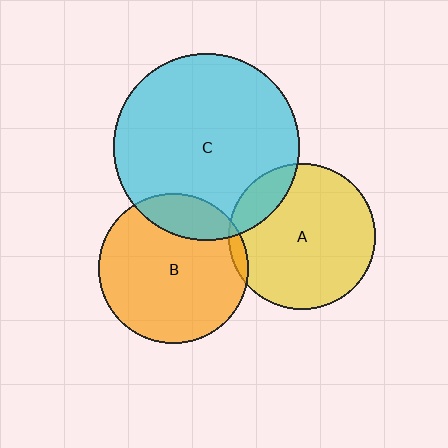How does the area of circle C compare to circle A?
Approximately 1.6 times.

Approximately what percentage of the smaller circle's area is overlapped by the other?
Approximately 20%.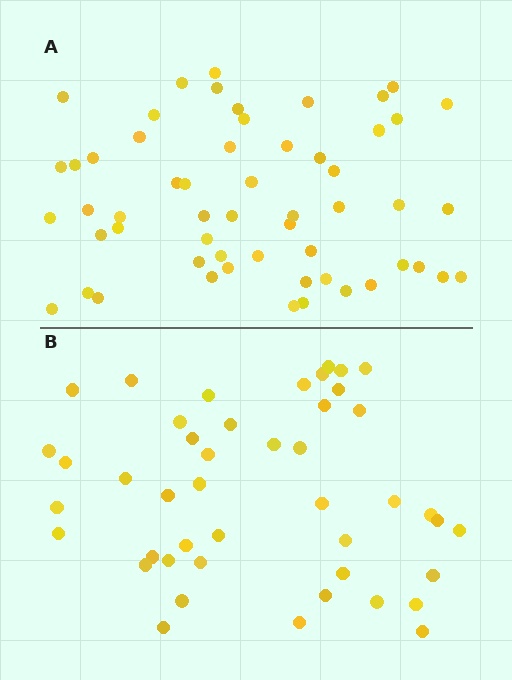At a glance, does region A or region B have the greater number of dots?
Region A (the top region) has more dots.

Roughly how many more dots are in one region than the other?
Region A has roughly 12 or so more dots than region B.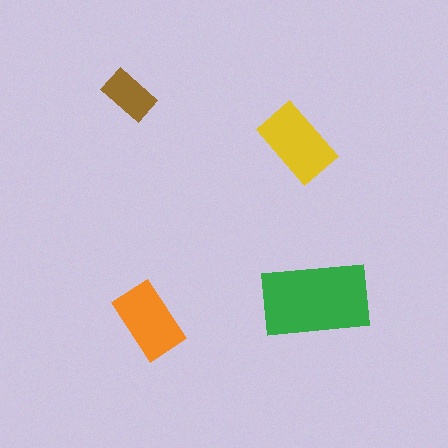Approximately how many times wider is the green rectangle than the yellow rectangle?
About 1.5 times wider.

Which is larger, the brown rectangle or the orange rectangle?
The orange one.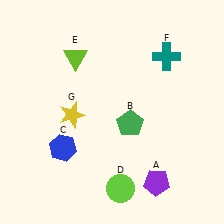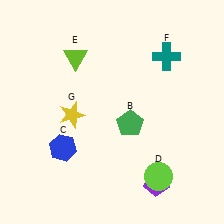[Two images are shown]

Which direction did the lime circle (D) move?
The lime circle (D) moved right.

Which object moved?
The lime circle (D) moved right.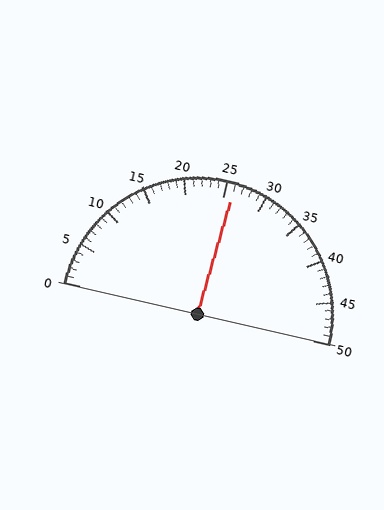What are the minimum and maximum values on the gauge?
The gauge ranges from 0 to 50.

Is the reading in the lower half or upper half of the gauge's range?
The reading is in the upper half of the range (0 to 50).